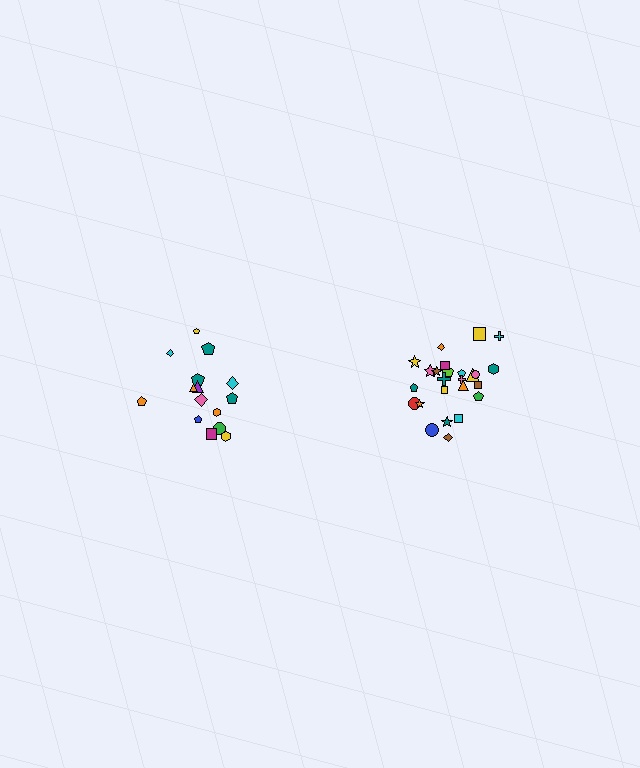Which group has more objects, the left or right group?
The right group.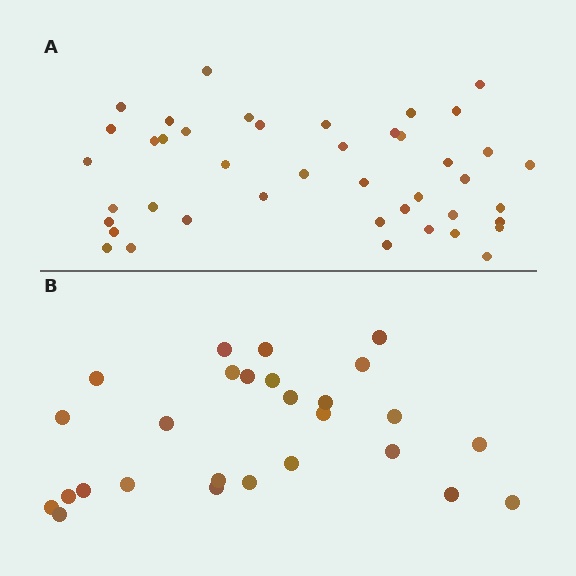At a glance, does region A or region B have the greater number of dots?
Region A (the top region) has more dots.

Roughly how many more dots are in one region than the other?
Region A has approximately 15 more dots than region B.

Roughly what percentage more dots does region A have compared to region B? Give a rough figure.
About 60% more.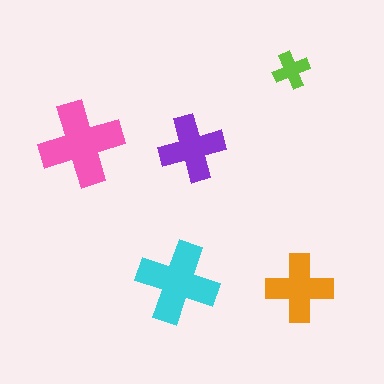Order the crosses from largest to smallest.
the pink one, the cyan one, the orange one, the purple one, the lime one.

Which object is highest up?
The lime cross is topmost.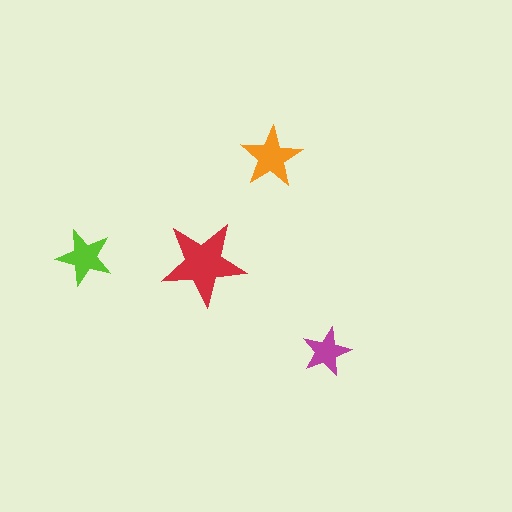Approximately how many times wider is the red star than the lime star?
About 1.5 times wider.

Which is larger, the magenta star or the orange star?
The orange one.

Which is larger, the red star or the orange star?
The red one.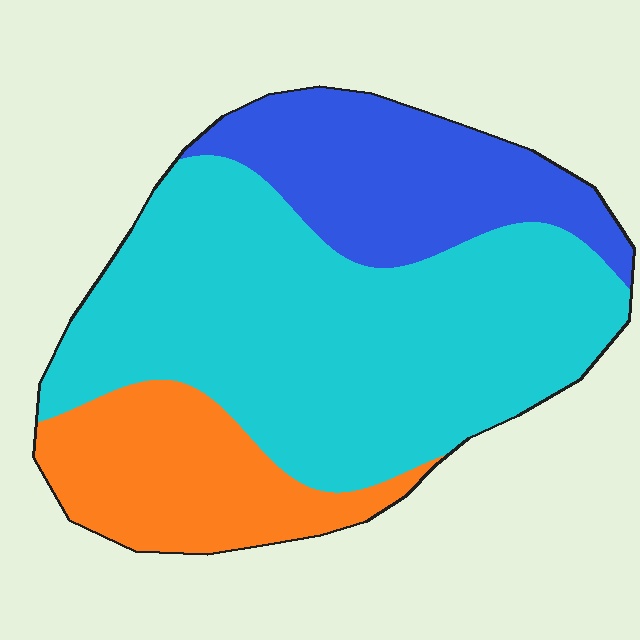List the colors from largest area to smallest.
From largest to smallest: cyan, blue, orange.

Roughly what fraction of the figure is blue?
Blue takes up about one quarter (1/4) of the figure.